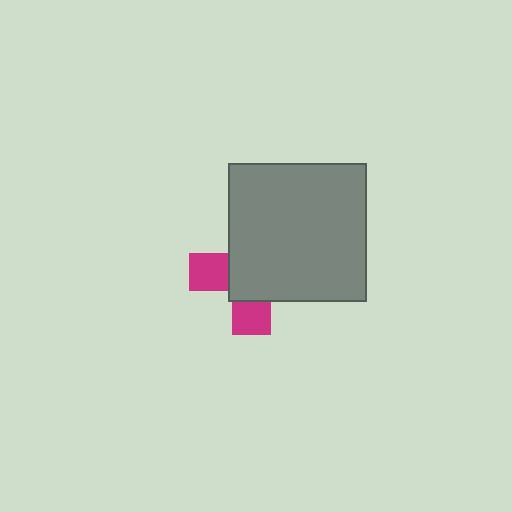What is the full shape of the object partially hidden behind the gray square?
The partially hidden object is a magenta cross.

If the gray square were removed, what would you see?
You would see the complete magenta cross.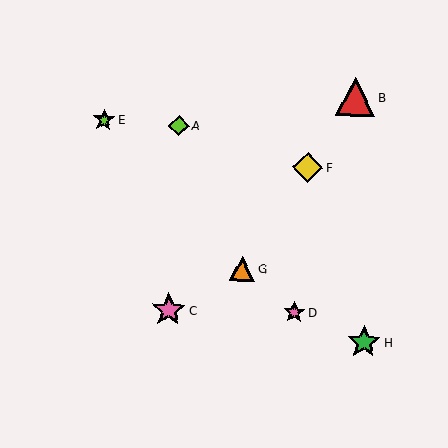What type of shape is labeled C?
Shape C is a pink star.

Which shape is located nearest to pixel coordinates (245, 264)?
The orange triangle (labeled G) at (242, 269) is nearest to that location.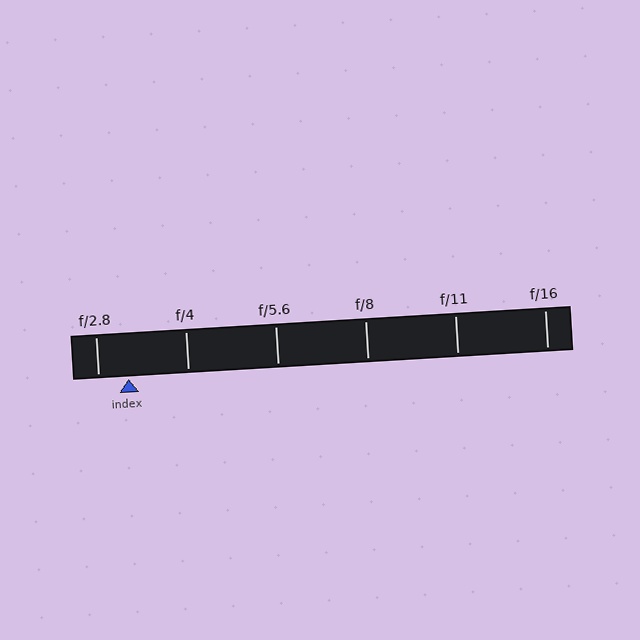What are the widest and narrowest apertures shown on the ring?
The widest aperture shown is f/2.8 and the narrowest is f/16.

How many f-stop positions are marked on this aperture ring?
There are 6 f-stop positions marked.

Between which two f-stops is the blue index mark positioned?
The index mark is between f/2.8 and f/4.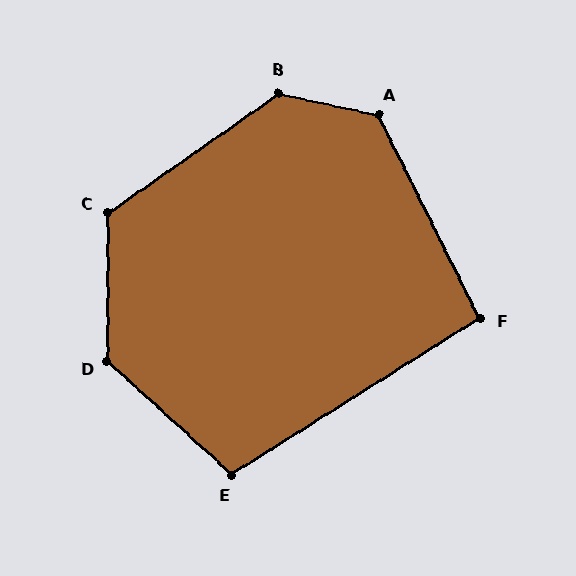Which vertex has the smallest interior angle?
F, at approximately 95 degrees.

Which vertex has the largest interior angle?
B, at approximately 132 degrees.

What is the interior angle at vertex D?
Approximately 132 degrees (obtuse).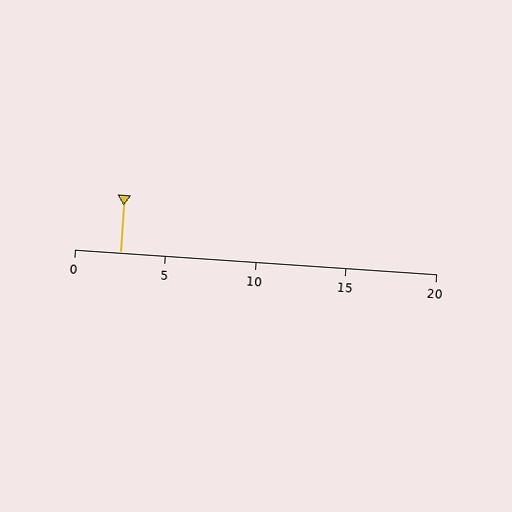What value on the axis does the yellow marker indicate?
The marker indicates approximately 2.5.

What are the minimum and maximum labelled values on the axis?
The axis runs from 0 to 20.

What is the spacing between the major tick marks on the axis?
The major ticks are spaced 5 apart.